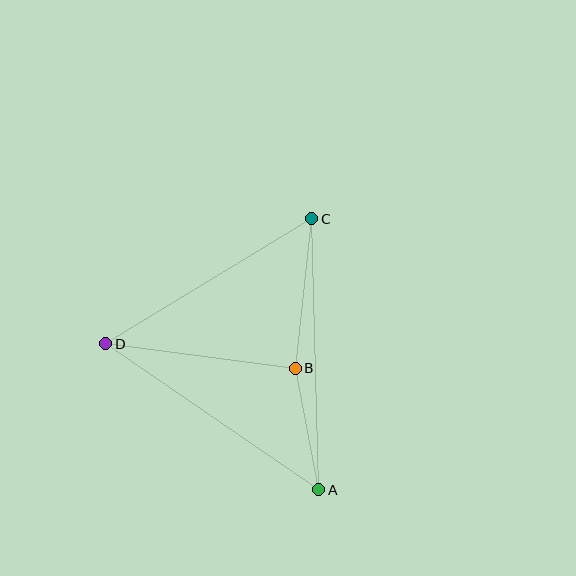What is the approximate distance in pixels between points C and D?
The distance between C and D is approximately 241 pixels.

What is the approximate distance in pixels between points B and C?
The distance between B and C is approximately 150 pixels.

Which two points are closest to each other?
Points A and B are closest to each other.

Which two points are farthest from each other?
Points A and C are farthest from each other.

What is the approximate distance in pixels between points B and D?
The distance between B and D is approximately 191 pixels.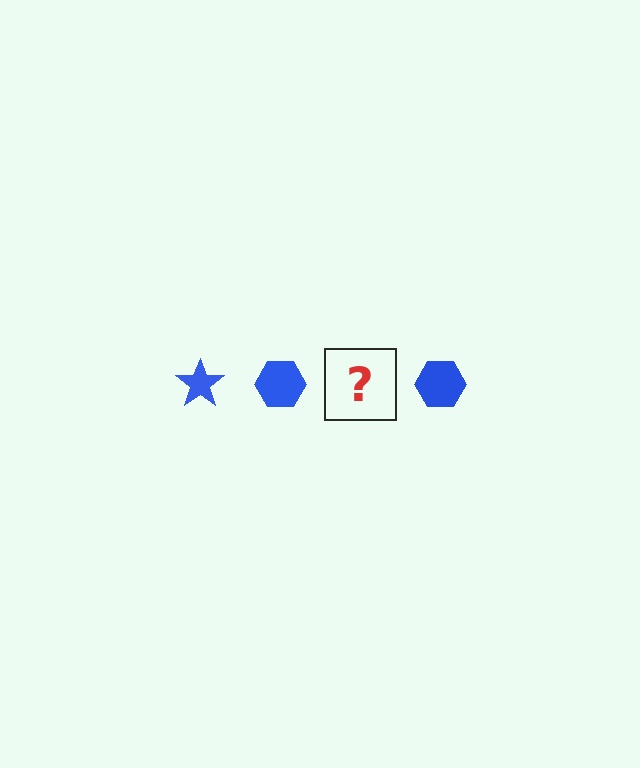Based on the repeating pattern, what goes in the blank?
The blank should be a blue star.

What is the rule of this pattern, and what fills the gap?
The rule is that the pattern cycles through star, hexagon shapes in blue. The gap should be filled with a blue star.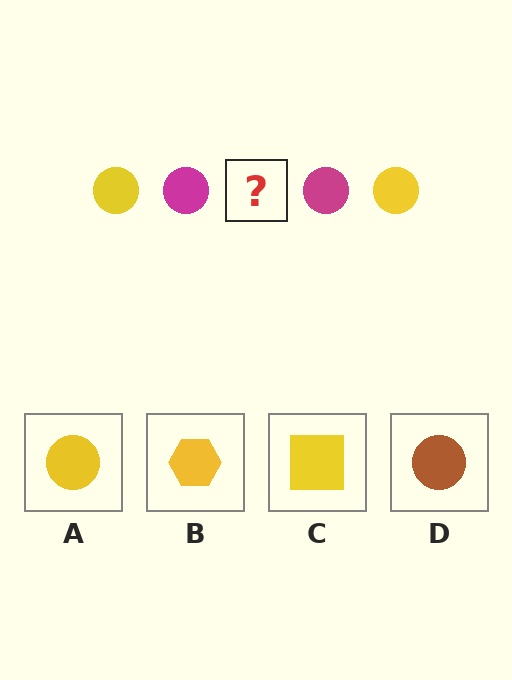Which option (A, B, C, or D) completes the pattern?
A.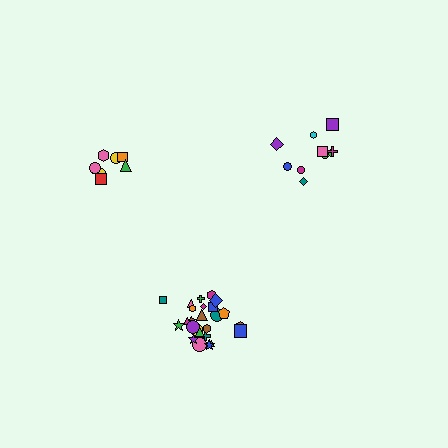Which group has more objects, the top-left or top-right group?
The top-right group.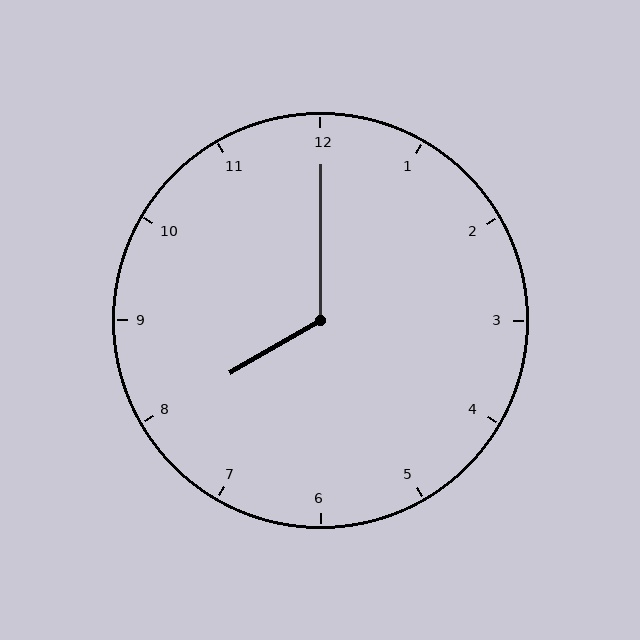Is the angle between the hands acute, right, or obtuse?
It is obtuse.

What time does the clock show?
8:00.